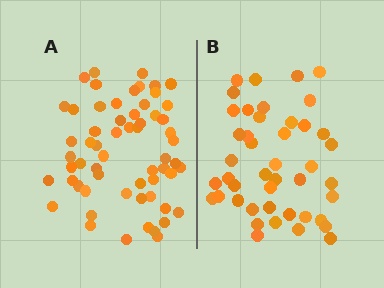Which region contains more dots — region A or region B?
Region A (the left region) has more dots.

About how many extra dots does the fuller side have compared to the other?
Region A has approximately 15 more dots than region B.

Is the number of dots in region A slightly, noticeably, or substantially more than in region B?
Region A has noticeably more, but not dramatically so. The ratio is roughly 1.4 to 1.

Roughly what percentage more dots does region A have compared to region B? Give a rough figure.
About 35% more.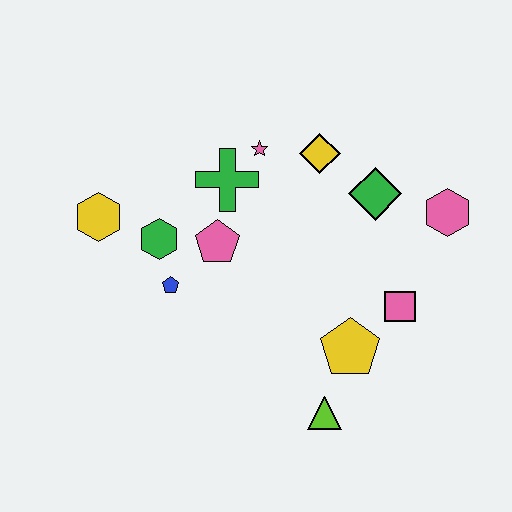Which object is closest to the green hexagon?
The blue pentagon is closest to the green hexagon.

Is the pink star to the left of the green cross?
No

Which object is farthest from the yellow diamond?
The lime triangle is farthest from the yellow diamond.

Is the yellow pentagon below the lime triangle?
No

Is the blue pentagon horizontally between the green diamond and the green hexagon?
Yes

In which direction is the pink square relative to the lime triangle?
The pink square is above the lime triangle.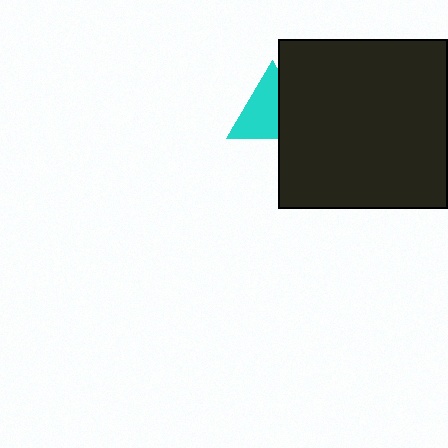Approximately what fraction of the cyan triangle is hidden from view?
Roughly 39% of the cyan triangle is hidden behind the black square.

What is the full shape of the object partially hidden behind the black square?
The partially hidden object is a cyan triangle.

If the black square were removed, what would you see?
You would see the complete cyan triangle.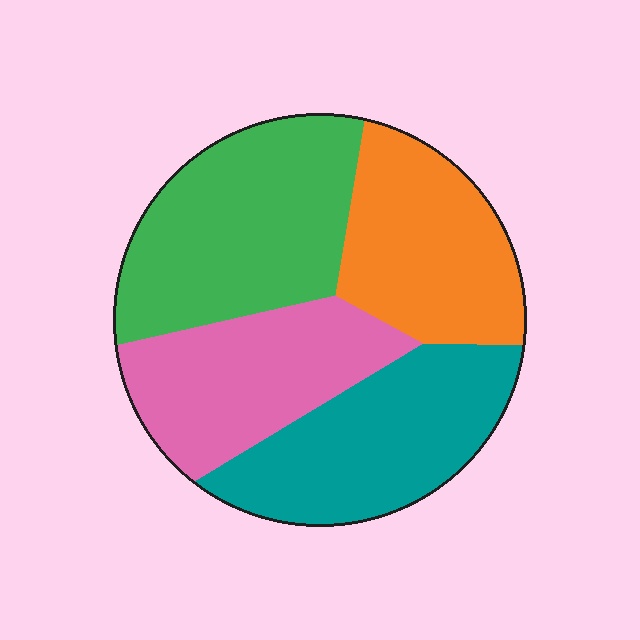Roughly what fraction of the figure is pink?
Pink takes up between a sixth and a third of the figure.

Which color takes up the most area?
Green, at roughly 30%.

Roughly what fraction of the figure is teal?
Teal takes up between a sixth and a third of the figure.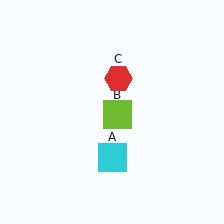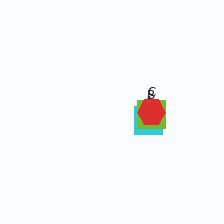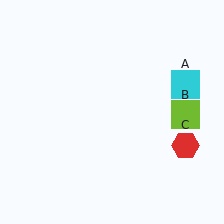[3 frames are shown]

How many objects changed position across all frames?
3 objects changed position: cyan square (object A), lime square (object B), red hexagon (object C).